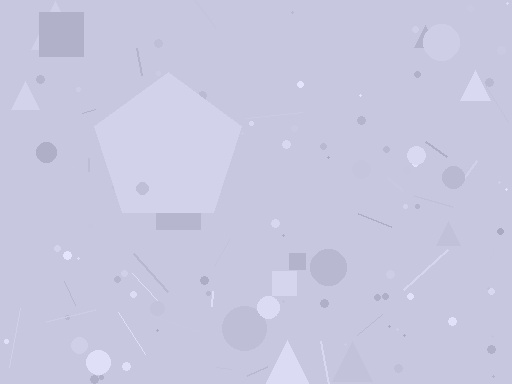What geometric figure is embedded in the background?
A pentagon is embedded in the background.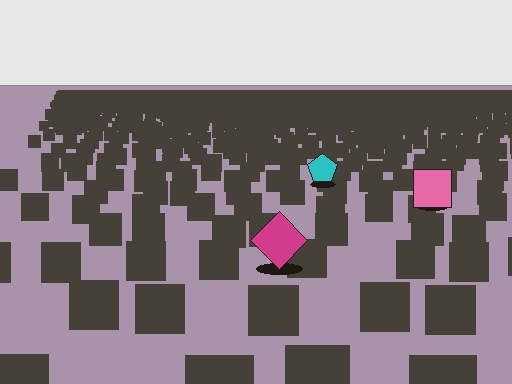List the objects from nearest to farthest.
From nearest to farthest: the magenta diamond, the pink square, the cyan pentagon.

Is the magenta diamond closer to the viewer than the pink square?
Yes. The magenta diamond is closer — you can tell from the texture gradient: the ground texture is coarser near it.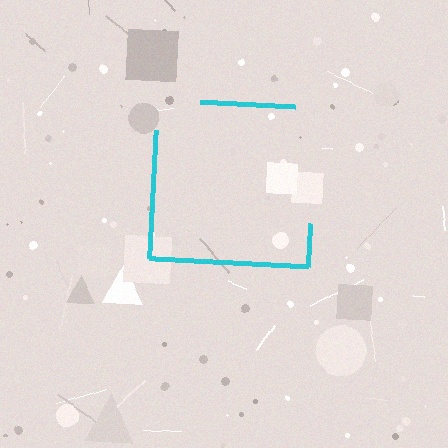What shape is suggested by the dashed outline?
The dashed outline suggests a square.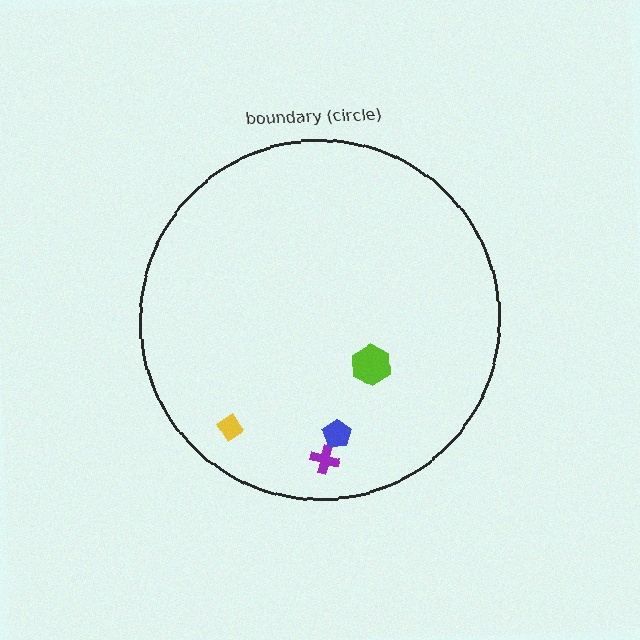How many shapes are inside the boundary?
4 inside, 0 outside.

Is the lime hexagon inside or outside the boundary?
Inside.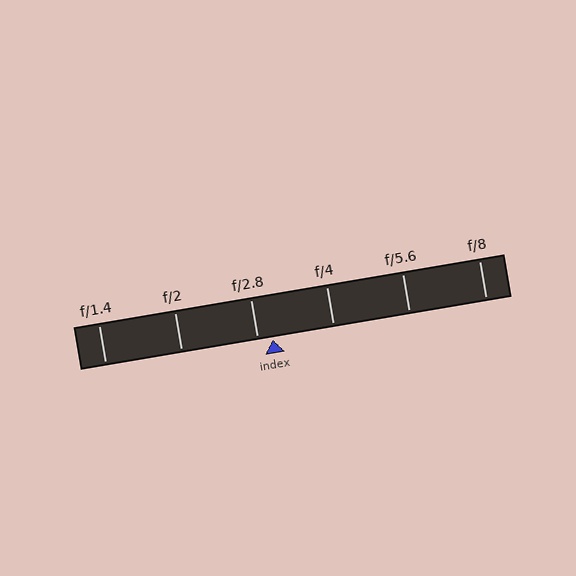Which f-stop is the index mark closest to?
The index mark is closest to f/2.8.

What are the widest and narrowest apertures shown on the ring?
The widest aperture shown is f/1.4 and the narrowest is f/8.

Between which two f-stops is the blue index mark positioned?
The index mark is between f/2.8 and f/4.